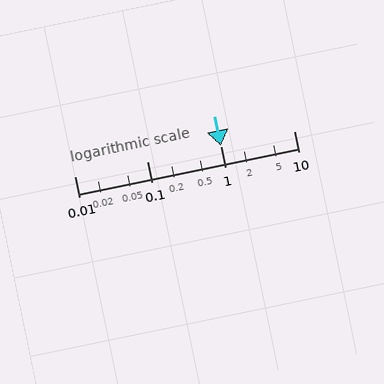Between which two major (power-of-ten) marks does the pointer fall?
The pointer is between 1 and 10.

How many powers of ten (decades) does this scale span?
The scale spans 3 decades, from 0.01 to 10.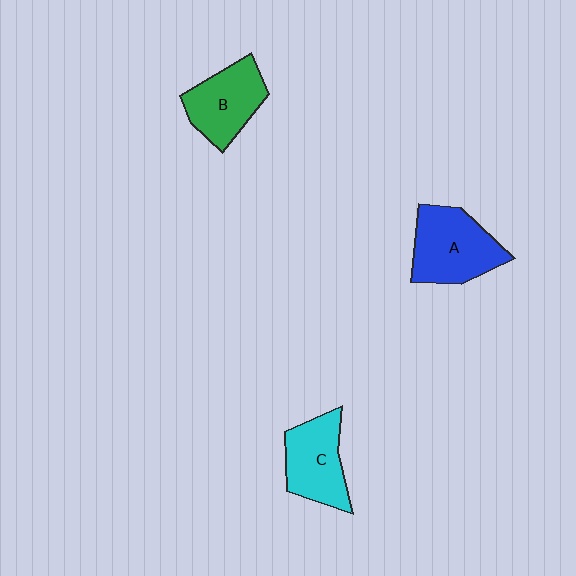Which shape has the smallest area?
Shape B (green).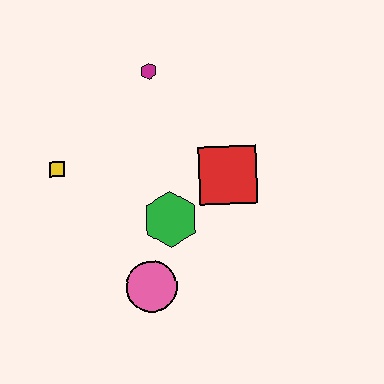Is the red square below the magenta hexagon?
Yes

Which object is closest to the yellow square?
The green hexagon is closest to the yellow square.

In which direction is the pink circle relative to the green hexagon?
The pink circle is below the green hexagon.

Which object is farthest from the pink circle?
The magenta hexagon is farthest from the pink circle.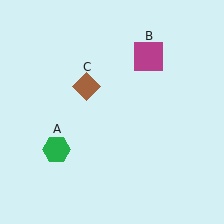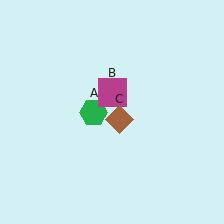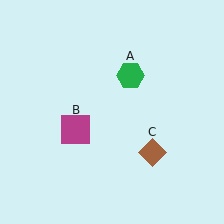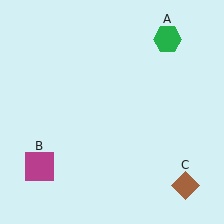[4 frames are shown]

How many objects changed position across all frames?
3 objects changed position: green hexagon (object A), magenta square (object B), brown diamond (object C).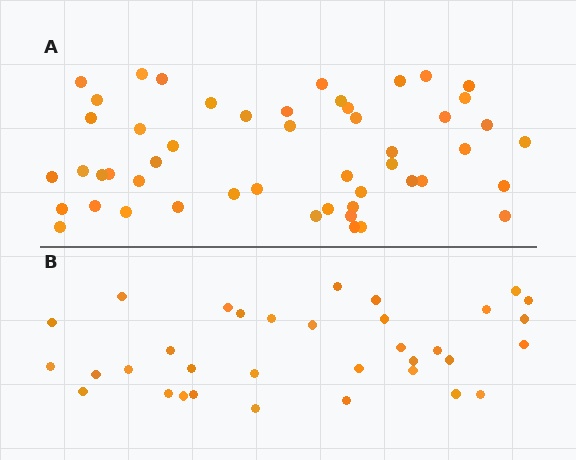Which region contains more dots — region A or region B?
Region A (the top region) has more dots.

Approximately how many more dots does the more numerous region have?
Region A has approximately 15 more dots than region B.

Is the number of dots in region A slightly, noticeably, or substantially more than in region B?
Region A has substantially more. The ratio is roughly 1.5 to 1.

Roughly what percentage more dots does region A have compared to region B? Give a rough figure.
About 45% more.